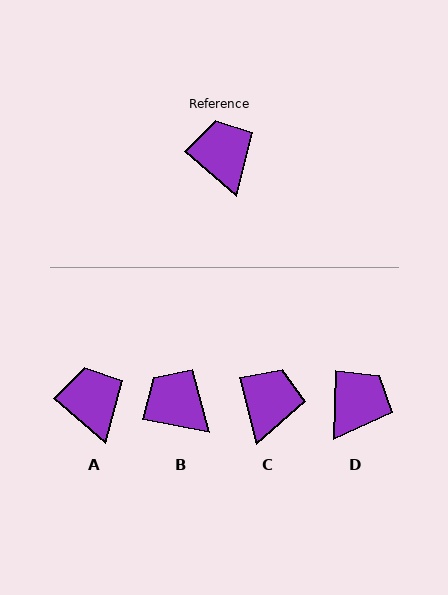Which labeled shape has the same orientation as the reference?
A.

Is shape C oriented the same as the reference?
No, it is off by about 34 degrees.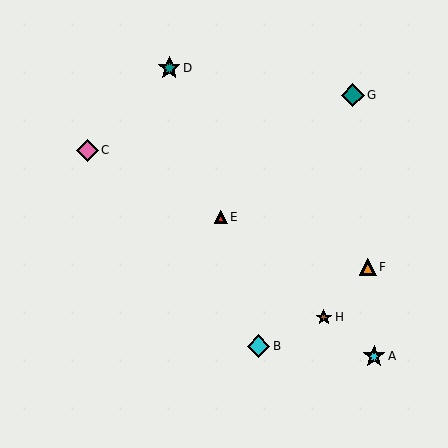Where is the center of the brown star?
The center of the brown star is at (324, 317).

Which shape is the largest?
The teal diamond (labeled G) is the largest.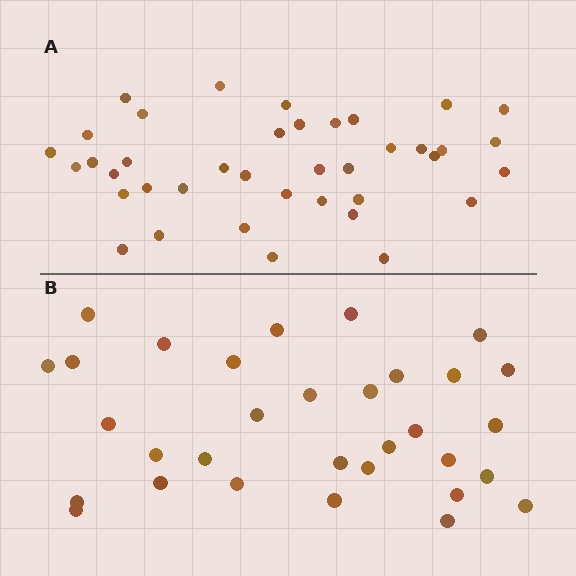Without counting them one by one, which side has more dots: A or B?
Region A (the top region) has more dots.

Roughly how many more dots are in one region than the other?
Region A has roughly 8 or so more dots than region B.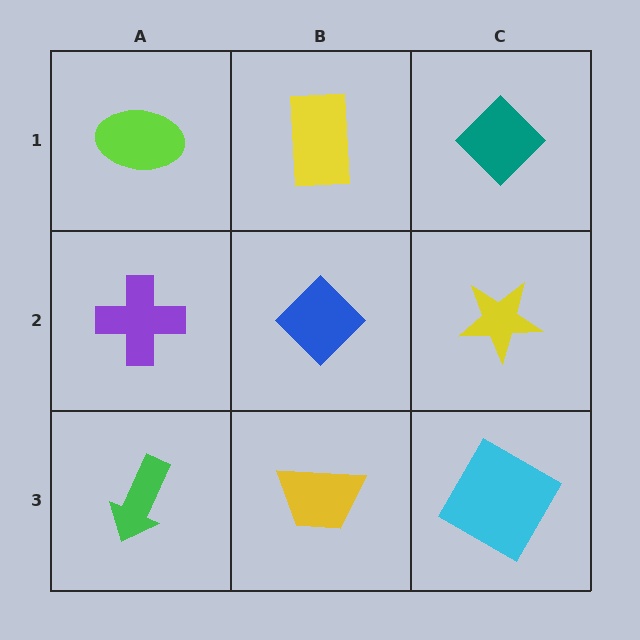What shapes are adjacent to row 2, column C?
A teal diamond (row 1, column C), a cyan square (row 3, column C), a blue diamond (row 2, column B).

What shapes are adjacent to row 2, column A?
A lime ellipse (row 1, column A), a green arrow (row 3, column A), a blue diamond (row 2, column B).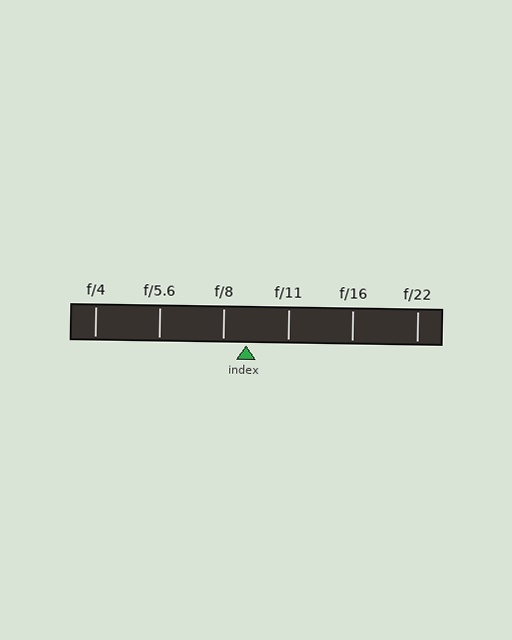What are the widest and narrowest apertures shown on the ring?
The widest aperture shown is f/4 and the narrowest is f/22.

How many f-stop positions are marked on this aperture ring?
There are 6 f-stop positions marked.